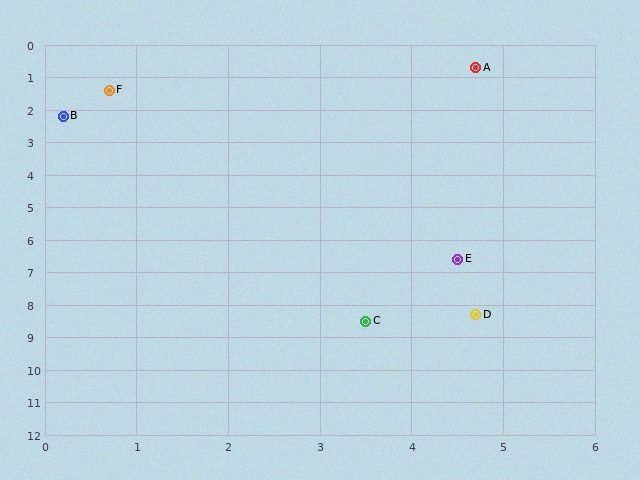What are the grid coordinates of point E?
Point E is at approximately (4.5, 6.6).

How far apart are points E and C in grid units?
Points E and C are about 2.1 grid units apart.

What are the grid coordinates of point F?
Point F is at approximately (0.7, 1.4).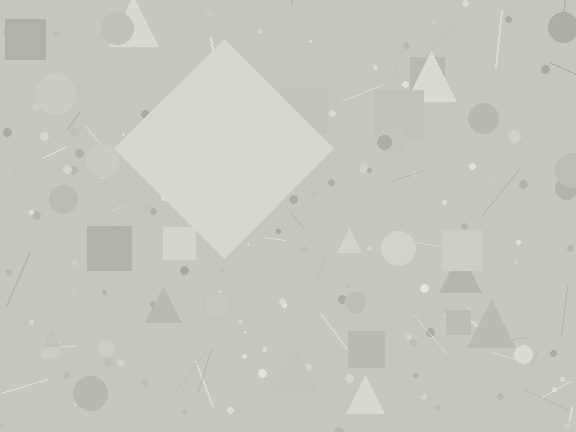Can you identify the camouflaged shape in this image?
The camouflaged shape is a diamond.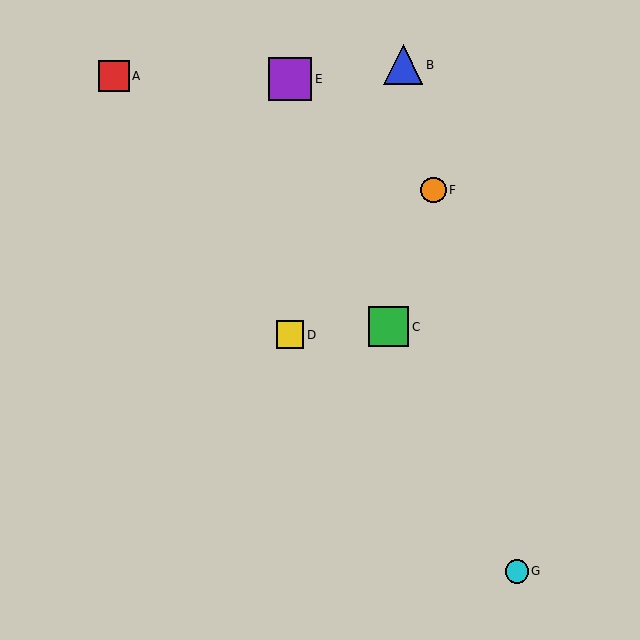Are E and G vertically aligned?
No, E is at x≈290 and G is at x≈517.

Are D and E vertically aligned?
Yes, both are at x≈290.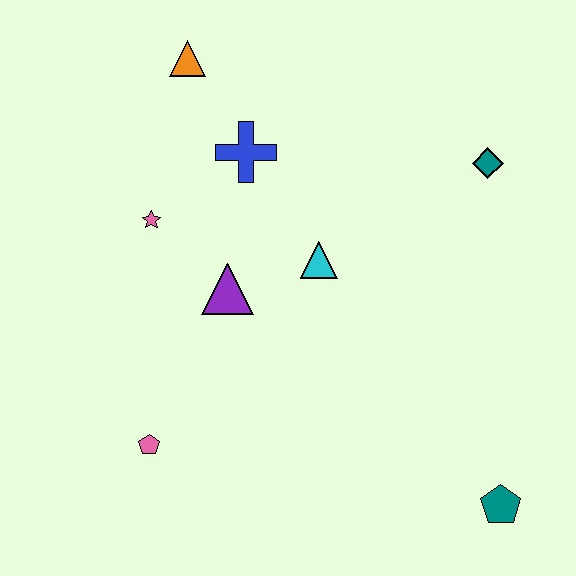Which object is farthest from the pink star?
The teal pentagon is farthest from the pink star.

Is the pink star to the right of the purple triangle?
No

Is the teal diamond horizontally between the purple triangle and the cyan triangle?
No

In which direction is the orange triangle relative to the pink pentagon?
The orange triangle is above the pink pentagon.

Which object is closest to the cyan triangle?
The purple triangle is closest to the cyan triangle.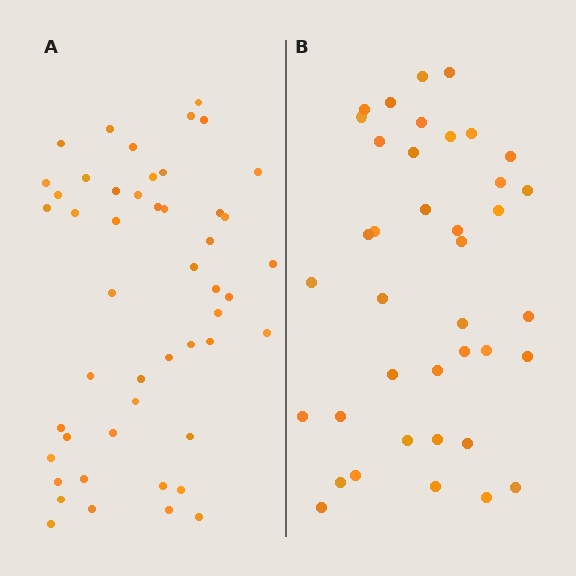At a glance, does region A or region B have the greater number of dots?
Region A (the left region) has more dots.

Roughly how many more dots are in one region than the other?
Region A has roughly 10 or so more dots than region B.